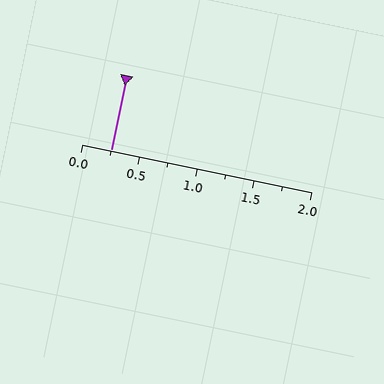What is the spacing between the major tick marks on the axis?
The major ticks are spaced 0.5 apart.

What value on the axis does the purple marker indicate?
The marker indicates approximately 0.25.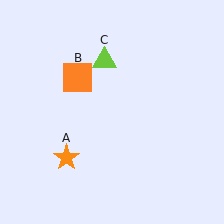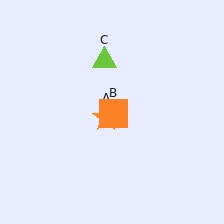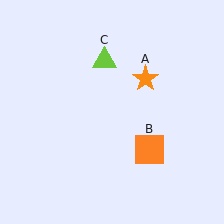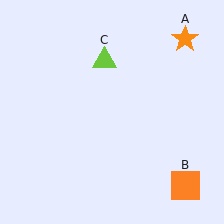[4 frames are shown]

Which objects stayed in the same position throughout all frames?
Lime triangle (object C) remained stationary.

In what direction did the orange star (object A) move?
The orange star (object A) moved up and to the right.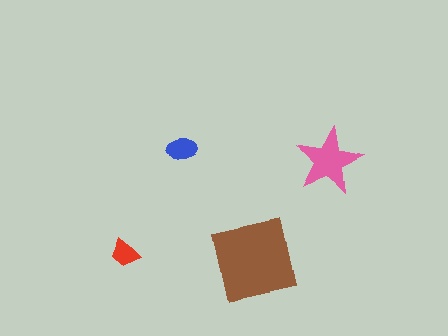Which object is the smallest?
The red trapezoid.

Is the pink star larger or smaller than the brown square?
Smaller.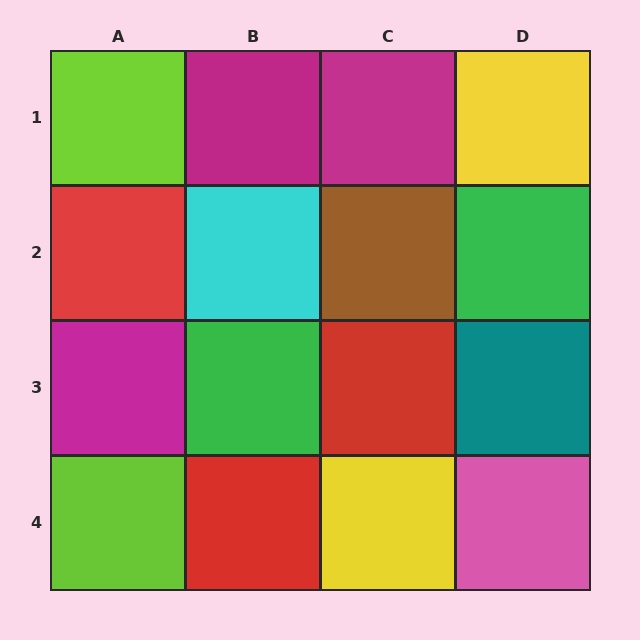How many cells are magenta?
3 cells are magenta.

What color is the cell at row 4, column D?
Pink.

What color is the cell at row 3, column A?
Magenta.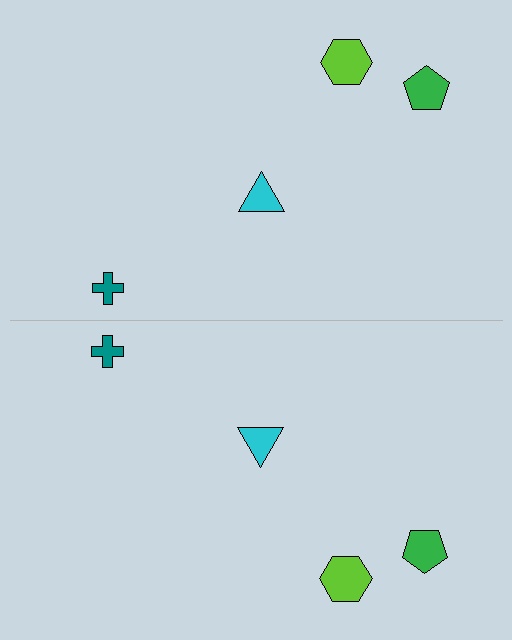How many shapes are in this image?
There are 8 shapes in this image.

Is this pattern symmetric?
Yes, this pattern has bilateral (reflection) symmetry.